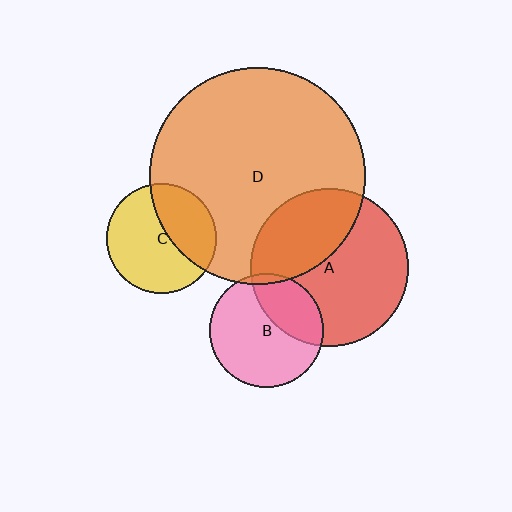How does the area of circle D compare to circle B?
Approximately 3.6 times.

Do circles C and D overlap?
Yes.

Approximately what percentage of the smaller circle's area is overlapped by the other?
Approximately 40%.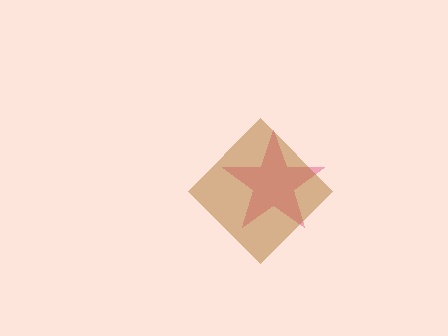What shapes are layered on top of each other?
The layered shapes are: a pink star, a brown diamond.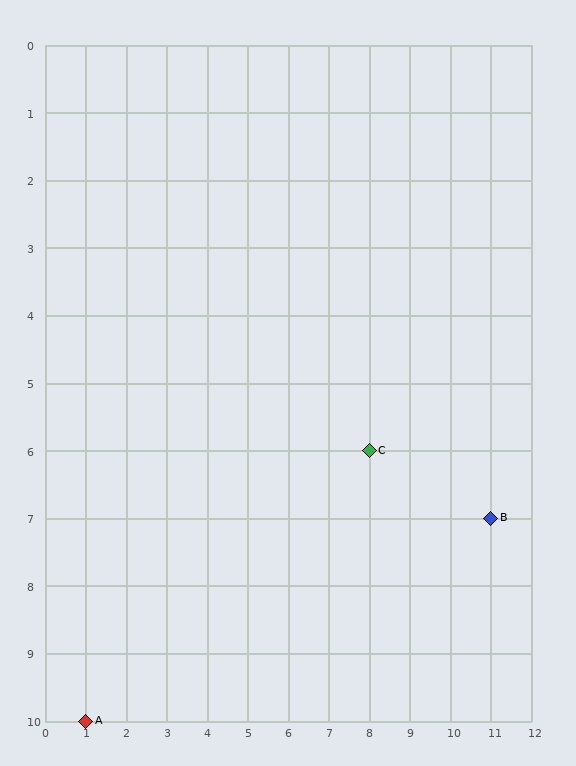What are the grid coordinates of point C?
Point C is at grid coordinates (8, 6).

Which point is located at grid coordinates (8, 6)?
Point C is at (8, 6).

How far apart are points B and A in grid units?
Points B and A are 10 columns and 3 rows apart (about 10.4 grid units diagonally).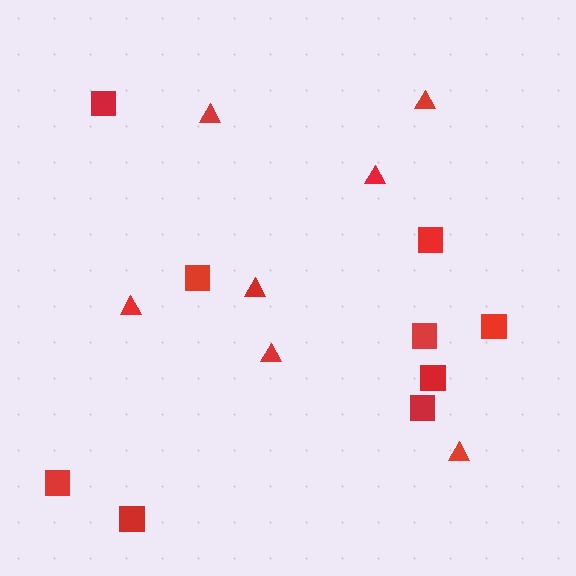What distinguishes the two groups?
There are 2 groups: one group of squares (9) and one group of triangles (7).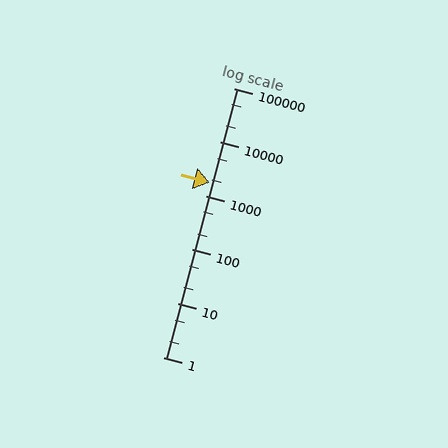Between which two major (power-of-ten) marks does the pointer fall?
The pointer is between 1000 and 10000.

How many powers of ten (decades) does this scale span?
The scale spans 5 decades, from 1 to 100000.